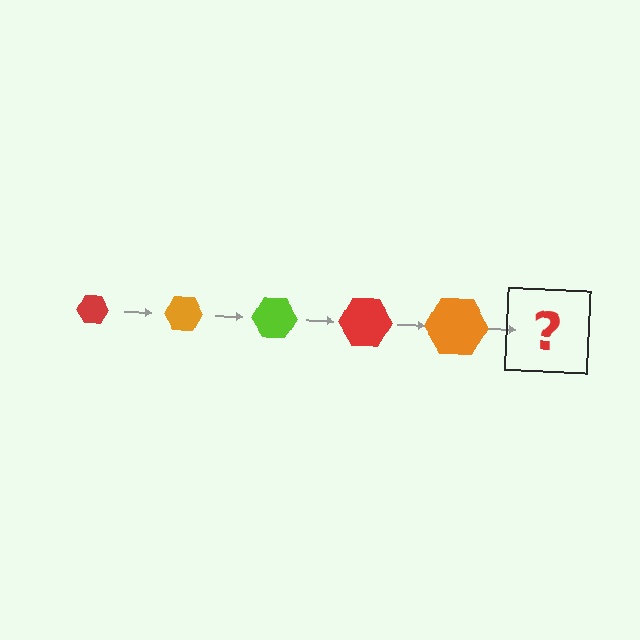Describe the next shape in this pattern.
It should be a lime hexagon, larger than the previous one.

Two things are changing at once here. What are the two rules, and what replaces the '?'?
The two rules are that the hexagon grows larger each step and the color cycles through red, orange, and lime. The '?' should be a lime hexagon, larger than the previous one.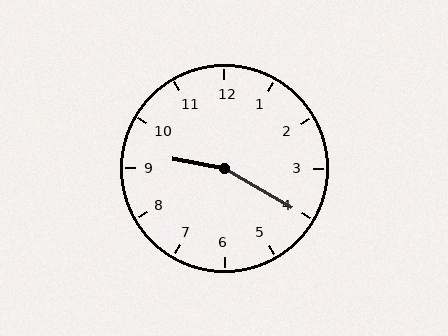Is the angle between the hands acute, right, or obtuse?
It is obtuse.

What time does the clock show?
9:20.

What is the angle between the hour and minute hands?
Approximately 160 degrees.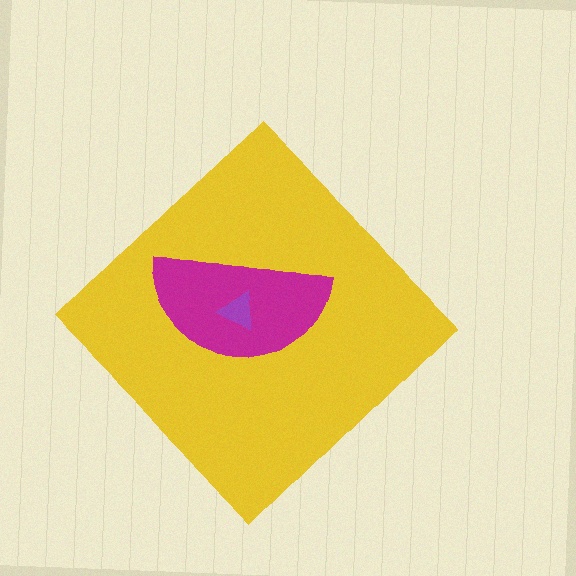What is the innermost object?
The purple triangle.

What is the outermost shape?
The yellow diamond.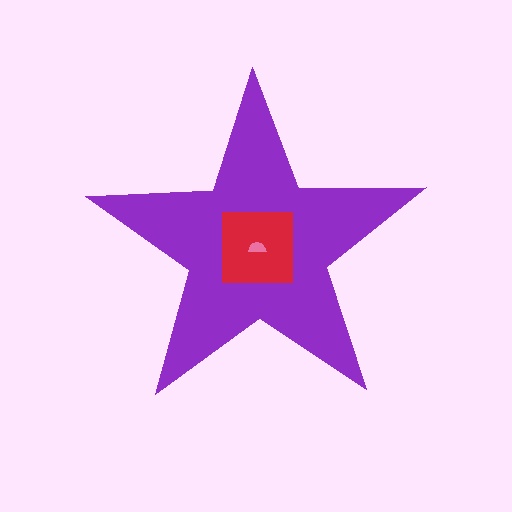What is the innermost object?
The pink semicircle.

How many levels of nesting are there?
3.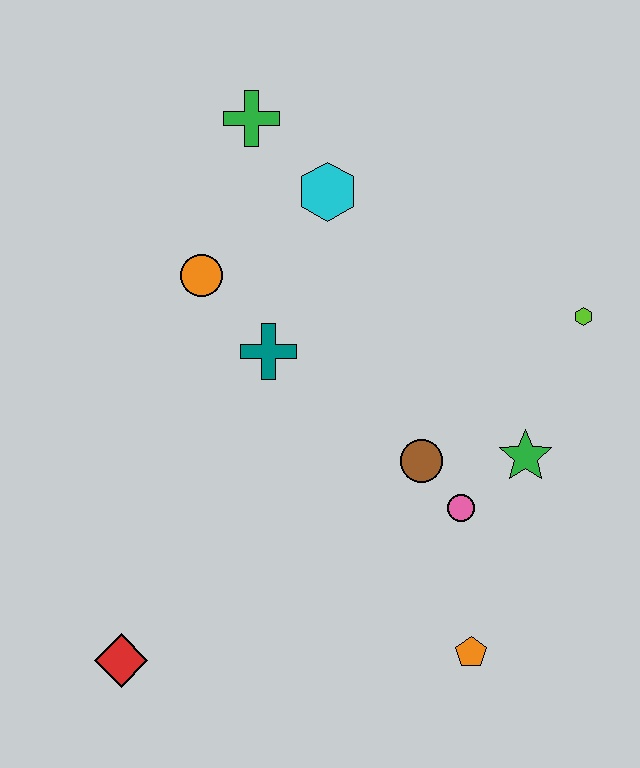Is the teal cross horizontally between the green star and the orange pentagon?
No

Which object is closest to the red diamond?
The teal cross is closest to the red diamond.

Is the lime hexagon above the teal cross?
Yes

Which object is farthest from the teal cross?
The orange pentagon is farthest from the teal cross.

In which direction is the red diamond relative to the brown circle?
The red diamond is to the left of the brown circle.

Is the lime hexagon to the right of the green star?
Yes